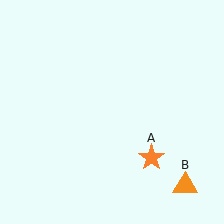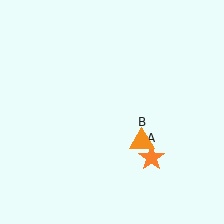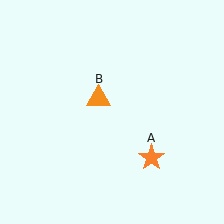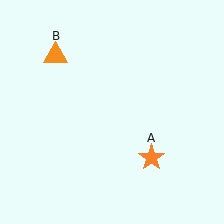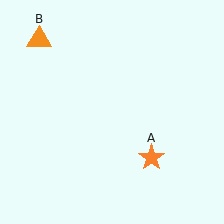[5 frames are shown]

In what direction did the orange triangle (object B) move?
The orange triangle (object B) moved up and to the left.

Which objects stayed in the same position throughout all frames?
Orange star (object A) remained stationary.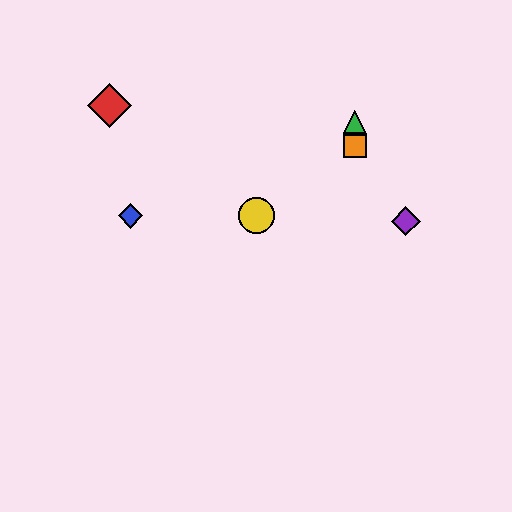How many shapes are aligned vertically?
2 shapes (the green triangle, the orange square) are aligned vertically.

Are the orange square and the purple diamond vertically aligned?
No, the orange square is at x≈355 and the purple diamond is at x≈406.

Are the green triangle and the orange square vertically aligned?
Yes, both are at x≈355.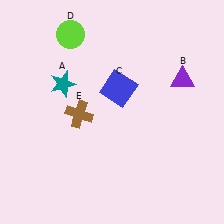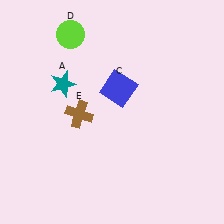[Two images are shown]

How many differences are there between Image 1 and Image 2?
There is 1 difference between the two images.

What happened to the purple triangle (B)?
The purple triangle (B) was removed in Image 2. It was in the top-right area of Image 1.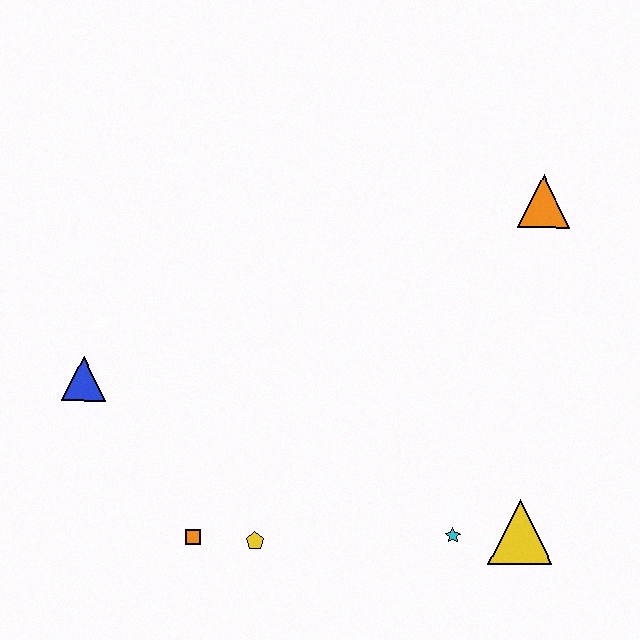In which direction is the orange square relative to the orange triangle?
The orange square is to the left of the orange triangle.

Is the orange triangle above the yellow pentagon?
Yes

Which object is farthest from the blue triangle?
The orange triangle is farthest from the blue triangle.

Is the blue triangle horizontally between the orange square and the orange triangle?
No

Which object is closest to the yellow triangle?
The cyan star is closest to the yellow triangle.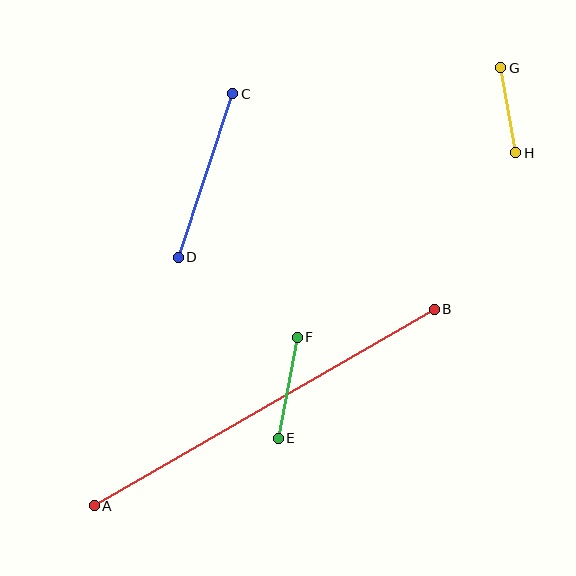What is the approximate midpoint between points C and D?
The midpoint is at approximately (206, 176) pixels.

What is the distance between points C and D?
The distance is approximately 173 pixels.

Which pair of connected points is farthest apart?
Points A and B are farthest apart.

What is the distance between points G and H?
The distance is approximately 86 pixels.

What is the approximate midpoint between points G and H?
The midpoint is at approximately (508, 110) pixels.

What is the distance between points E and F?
The distance is approximately 103 pixels.